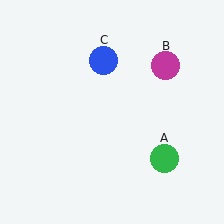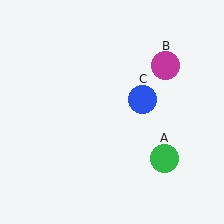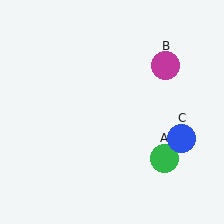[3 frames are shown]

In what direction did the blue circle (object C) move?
The blue circle (object C) moved down and to the right.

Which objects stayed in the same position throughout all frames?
Green circle (object A) and magenta circle (object B) remained stationary.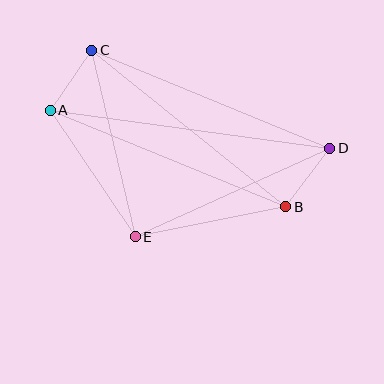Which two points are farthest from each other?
Points A and D are farthest from each other.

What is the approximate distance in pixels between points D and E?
The distance between D and E is approximately 214 pixels.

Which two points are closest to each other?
Points A and C are closest to each other.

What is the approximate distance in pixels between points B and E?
The distance between B and E is approximately 153 pixels.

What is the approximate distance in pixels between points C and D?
The distance between C and D is approximately 258 pixels.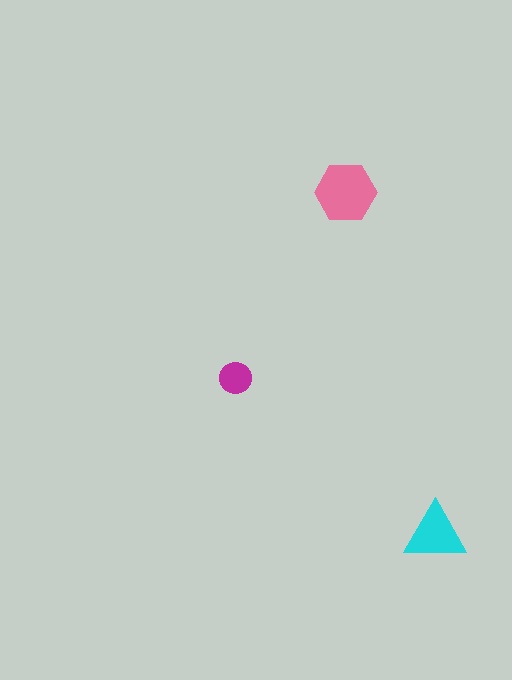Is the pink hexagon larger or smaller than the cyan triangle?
Larger.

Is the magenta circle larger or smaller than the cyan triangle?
Smaller.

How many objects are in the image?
There are 3 objects in the image.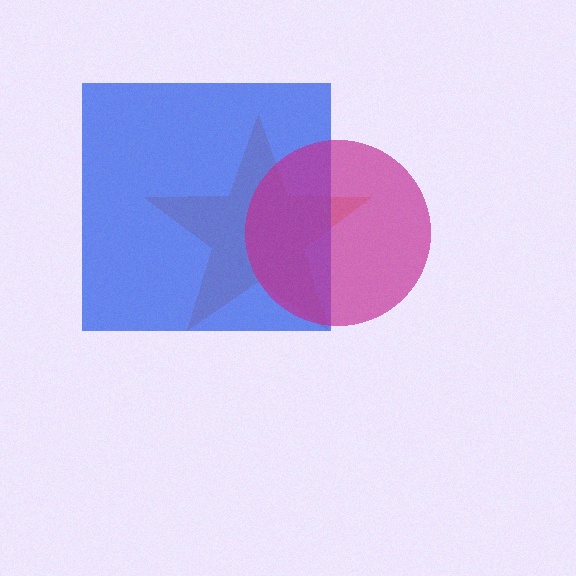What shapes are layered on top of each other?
The layered shapes are: an orange star, a blue square, a magenta circle.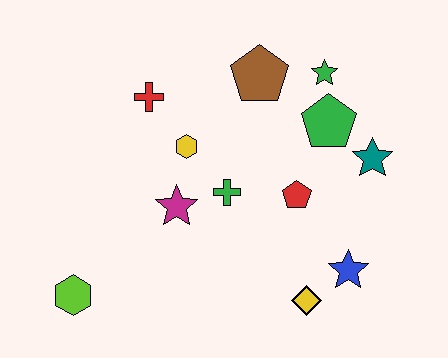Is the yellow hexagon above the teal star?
Yes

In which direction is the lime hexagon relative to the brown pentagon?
The lime hexagon is below the brown pentagon.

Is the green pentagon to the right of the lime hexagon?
Yes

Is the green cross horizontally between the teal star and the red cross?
Yes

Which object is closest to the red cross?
The yellow hexagon is closest to the red cross.